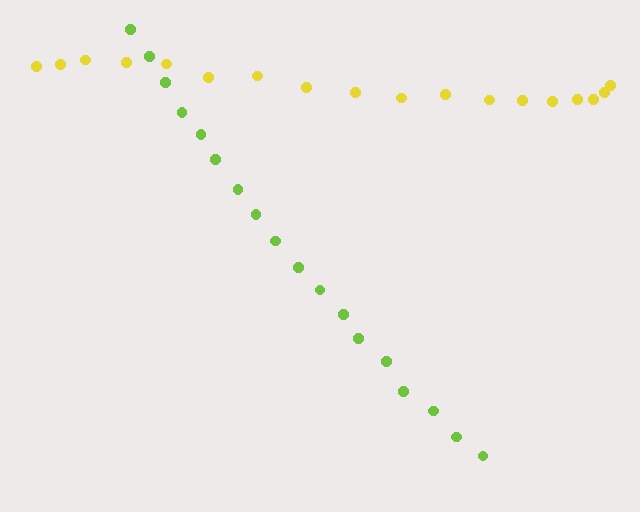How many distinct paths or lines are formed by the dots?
There are 2 distinct paths.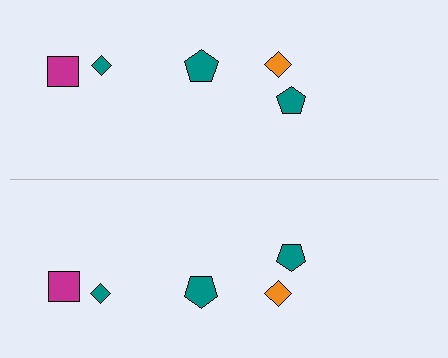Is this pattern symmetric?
Yes, this pattern has bilateral (reflection) symmetry.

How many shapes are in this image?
There are 10 shapes in this image.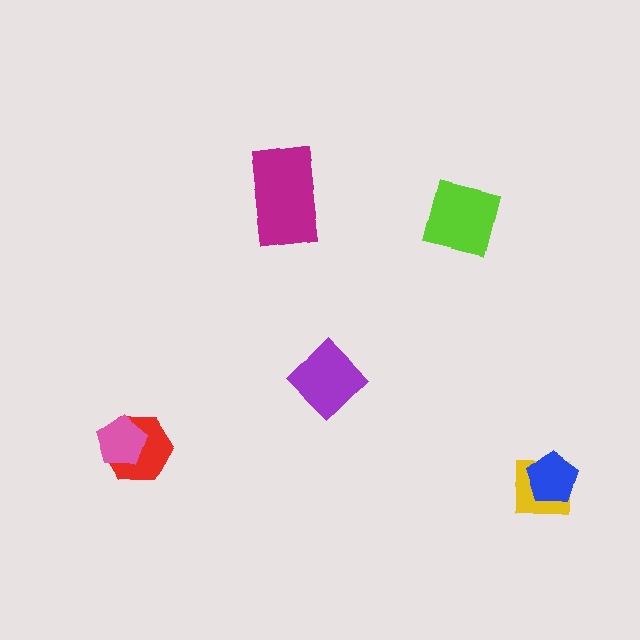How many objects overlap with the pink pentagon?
1 object overlaps with the pink pentagon.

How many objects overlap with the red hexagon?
1 object overlaps with the red hexagon.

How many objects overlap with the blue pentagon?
1 object overlaps with the blue pentagon.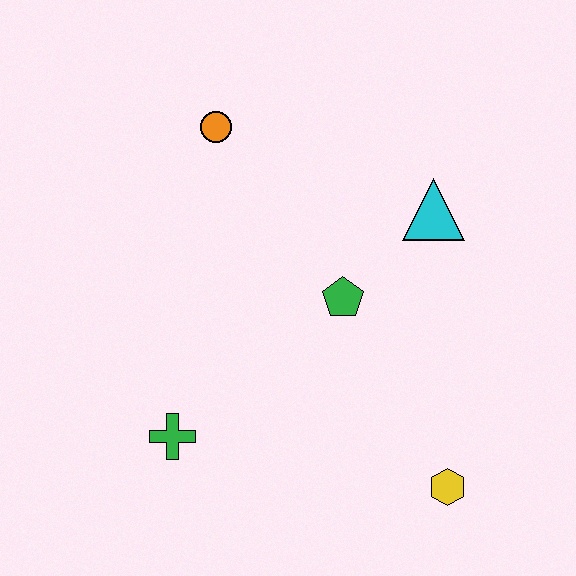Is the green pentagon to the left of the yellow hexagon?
Yes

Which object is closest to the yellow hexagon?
The green pentagon is closest to the yellow hexagon.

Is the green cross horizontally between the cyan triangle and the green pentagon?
No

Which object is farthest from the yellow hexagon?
The orange circle is farthest from the yellow hexagon.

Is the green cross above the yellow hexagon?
Yes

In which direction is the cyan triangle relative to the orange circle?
The cyan triangle is to the right of the orange circle.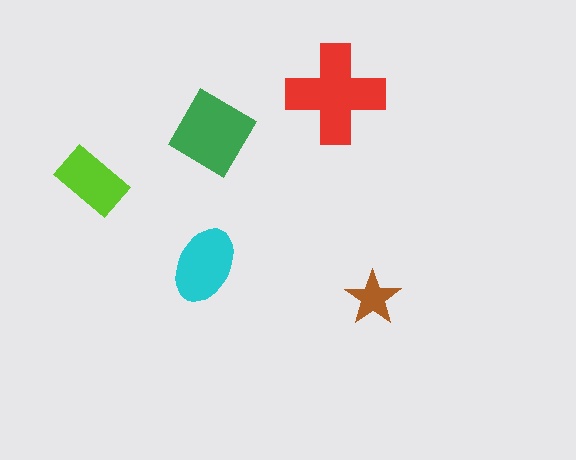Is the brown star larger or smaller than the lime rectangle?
Smaller.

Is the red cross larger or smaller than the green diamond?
Larger.